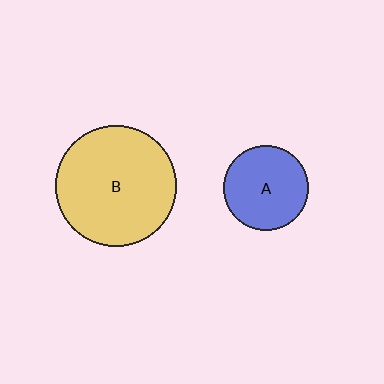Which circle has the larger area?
Circle B (yellow).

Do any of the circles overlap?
No, none of the circles overlap.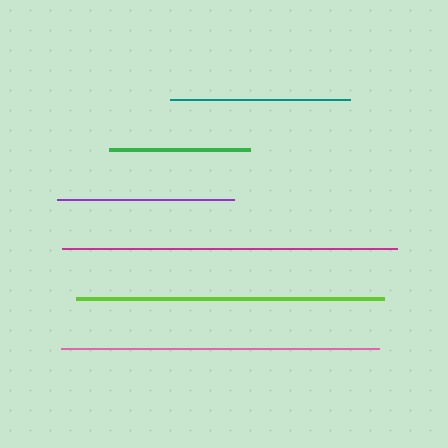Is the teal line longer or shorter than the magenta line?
The magenta line is longer than the teal line.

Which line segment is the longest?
The magenta line is the longest at approximately 335 pixels.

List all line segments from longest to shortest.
From longest to shortest: magenta, pink, lime, teal, purple, green.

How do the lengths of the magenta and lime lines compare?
The magenta and lime lines are approximately the same length.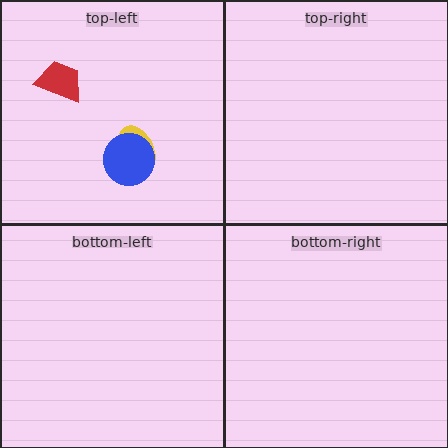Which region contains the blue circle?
The top-left region.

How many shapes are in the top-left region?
3.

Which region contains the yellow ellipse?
The top-left region.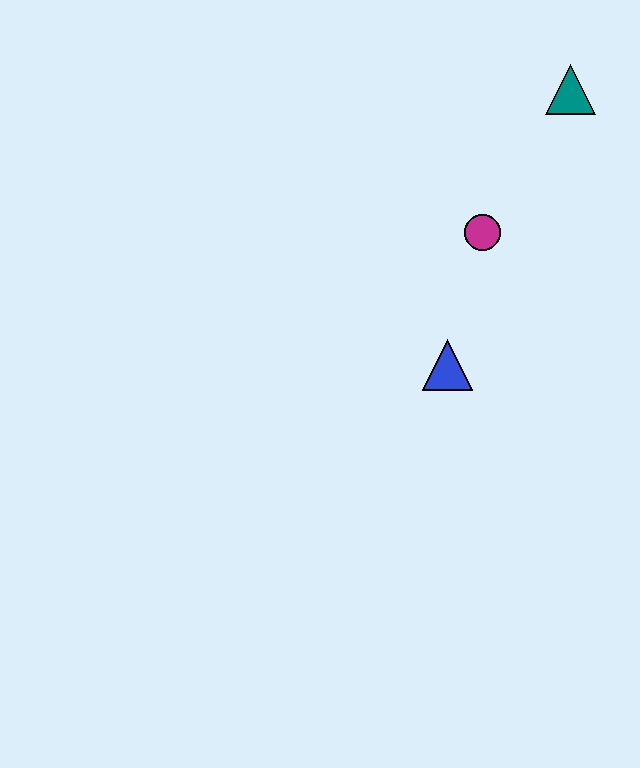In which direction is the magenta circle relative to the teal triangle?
The magenta circle is below the teal triangle.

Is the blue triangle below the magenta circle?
Yes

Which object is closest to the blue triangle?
The magenta circle is closest to the blue triangle.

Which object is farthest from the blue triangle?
The teal triangle is farthest from the blue triangle.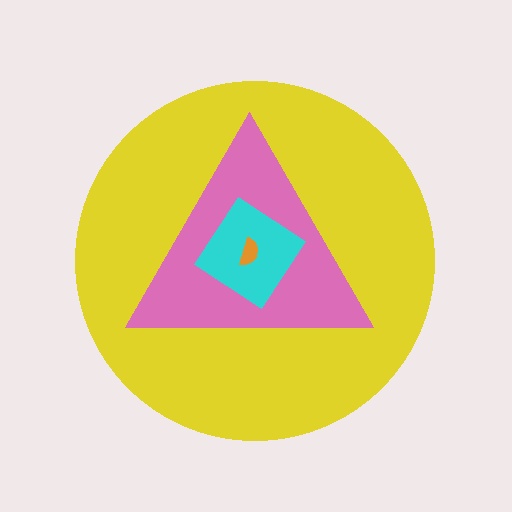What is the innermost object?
The orange semicircle.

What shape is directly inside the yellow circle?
The pink triangle.